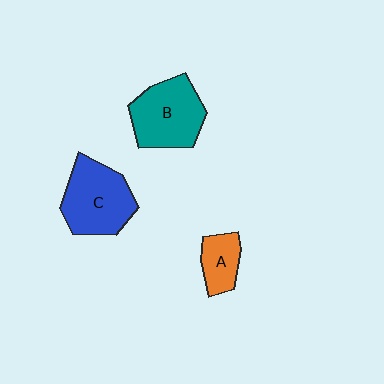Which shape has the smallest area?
Shape A (orange).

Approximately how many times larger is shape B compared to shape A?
Approximately 2.1 times.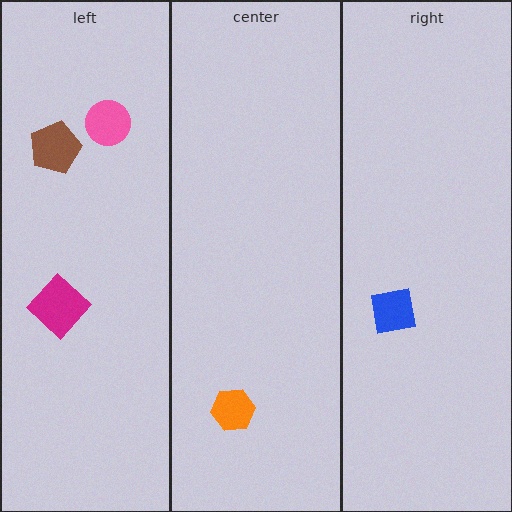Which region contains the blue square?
The right region.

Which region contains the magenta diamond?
The left region.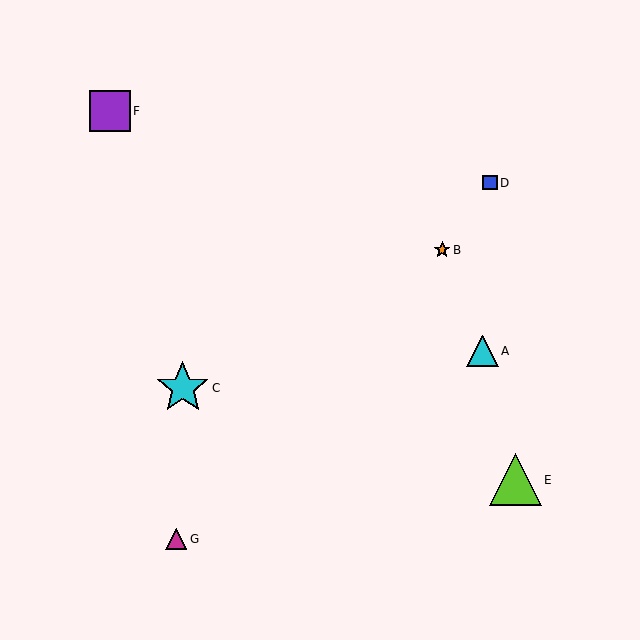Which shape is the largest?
The cyan star (labeled C) is the largest.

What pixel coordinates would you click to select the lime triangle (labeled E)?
Click at (515, 480) to select the lime triangle E.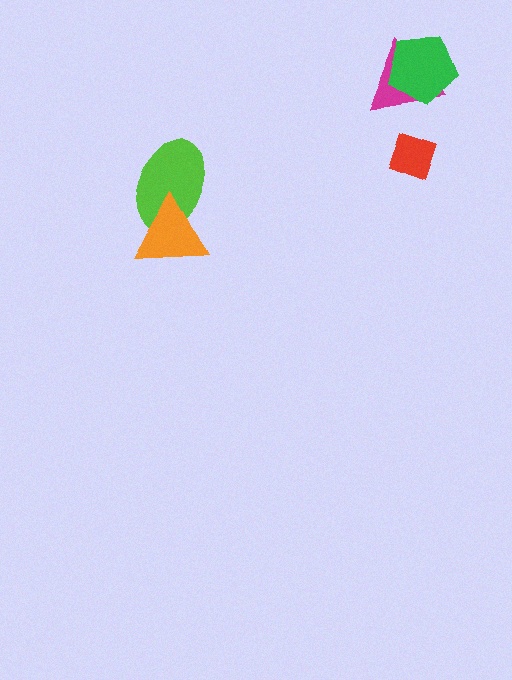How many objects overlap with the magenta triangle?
1 object overlaps with the magenta triangle.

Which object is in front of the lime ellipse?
The orange triangle is in front of the lime ellipse.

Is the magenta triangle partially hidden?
Yes, it is partially covered by another shape.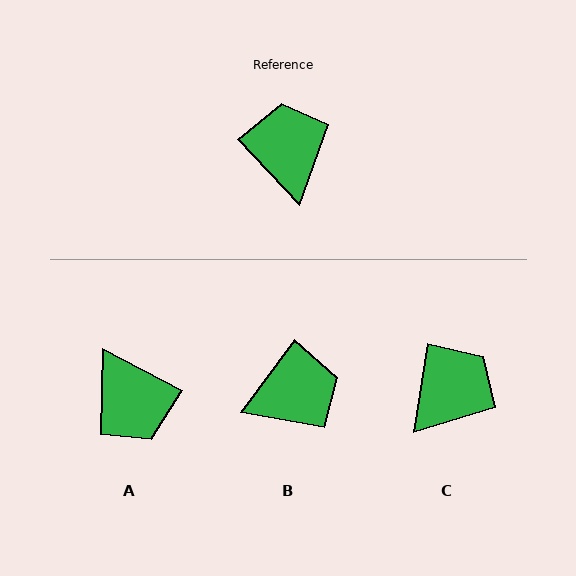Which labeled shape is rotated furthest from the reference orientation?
A, about 161 degrees away.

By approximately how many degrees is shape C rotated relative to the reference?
Approximately 53 degrees clockwise.